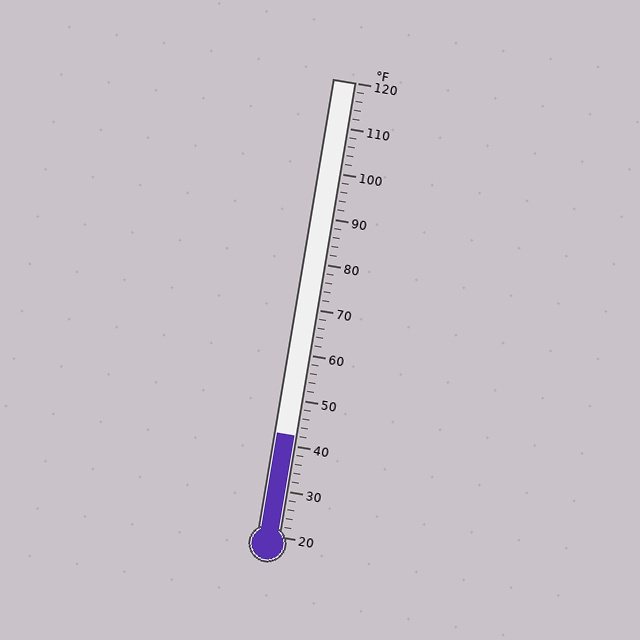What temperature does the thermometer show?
The thermometer shows approximately 42°F.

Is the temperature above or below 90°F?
The temperature is below 90°F.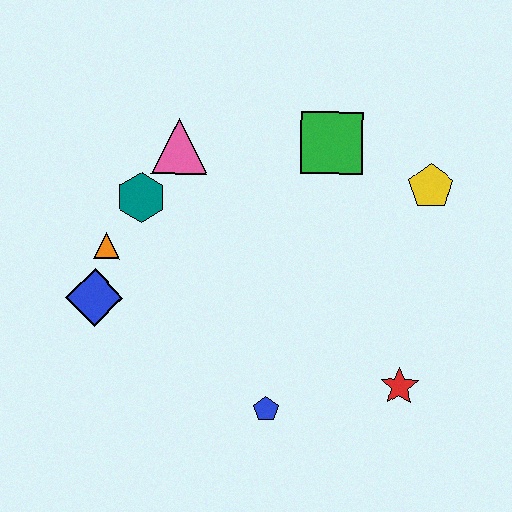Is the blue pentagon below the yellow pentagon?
Yes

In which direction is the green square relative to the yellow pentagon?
The green square is to the left of the yellow pentagon.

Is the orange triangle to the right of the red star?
No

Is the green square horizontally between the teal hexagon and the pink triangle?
No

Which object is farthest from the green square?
The blue diamond is farthest from the green square.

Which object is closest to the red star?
The blue pentagon is closest to the red star.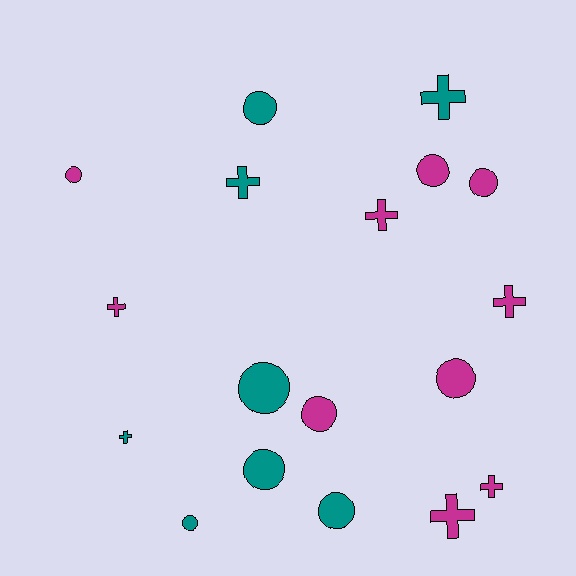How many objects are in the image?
There are 18 objects.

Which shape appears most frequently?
Circle, with 10 objects.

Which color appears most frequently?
Magenta, with 10 objects.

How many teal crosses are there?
There are 3 teal crosses.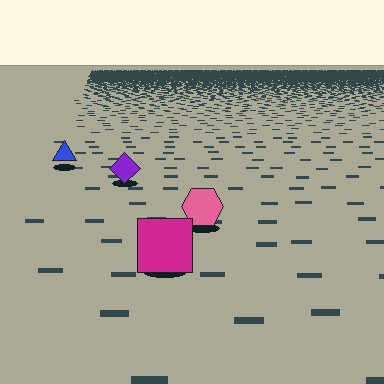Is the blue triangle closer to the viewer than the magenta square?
No. The magenta square is closer — you can tell from the texture gradient: the ground texture is coarser near it.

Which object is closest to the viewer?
The magenta square is closest. The texture marks near it are larger and more spread out.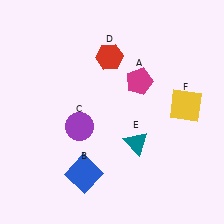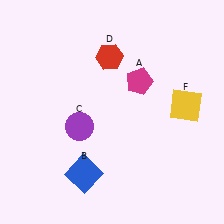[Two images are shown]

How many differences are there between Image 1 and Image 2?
There is 1 difference between the two images.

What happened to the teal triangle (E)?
The teal triangle (E) was removed in Image 2. It was in the bottom-right area of Image 1.